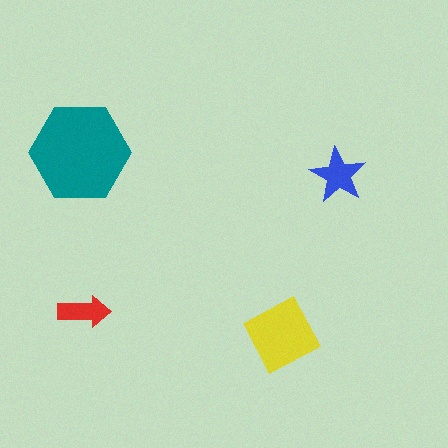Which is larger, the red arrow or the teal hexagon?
The teal hexagon.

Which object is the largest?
The teal hexagon.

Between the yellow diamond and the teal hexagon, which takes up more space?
The teal hexagon.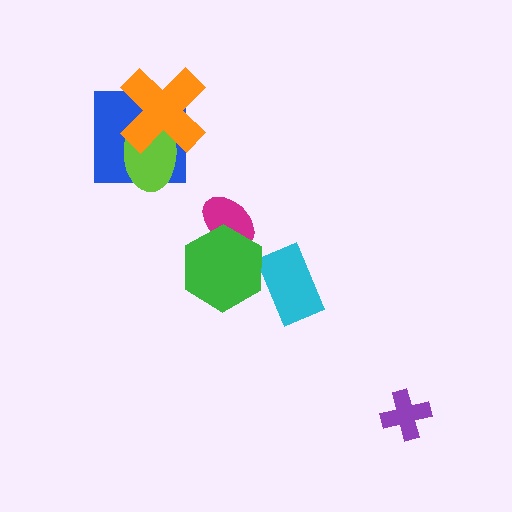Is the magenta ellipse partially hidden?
Yes, it is partially covered by another shape.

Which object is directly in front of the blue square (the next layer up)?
The lime ellipse is directly in front of the blue square.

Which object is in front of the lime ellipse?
The orange cross is in front of the lime ellipse.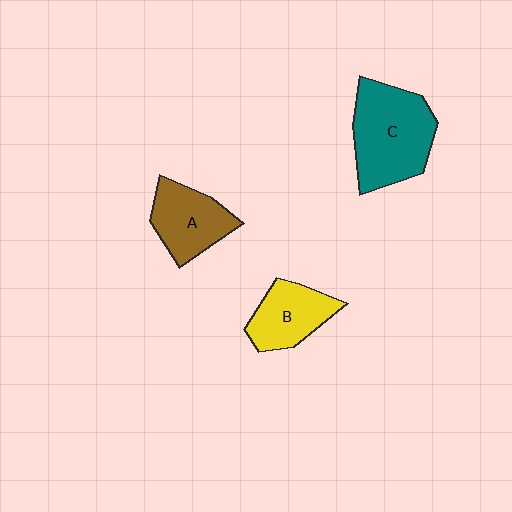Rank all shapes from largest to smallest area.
From largest to smallest: C (teal), A (brown), B (yellow).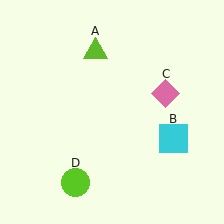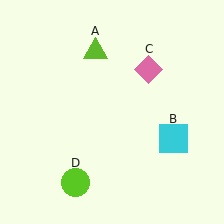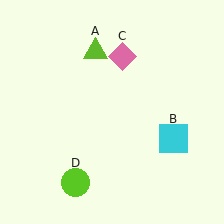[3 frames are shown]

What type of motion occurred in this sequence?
The pink diamond (object C) rotated counterclockwise around the center of the scene.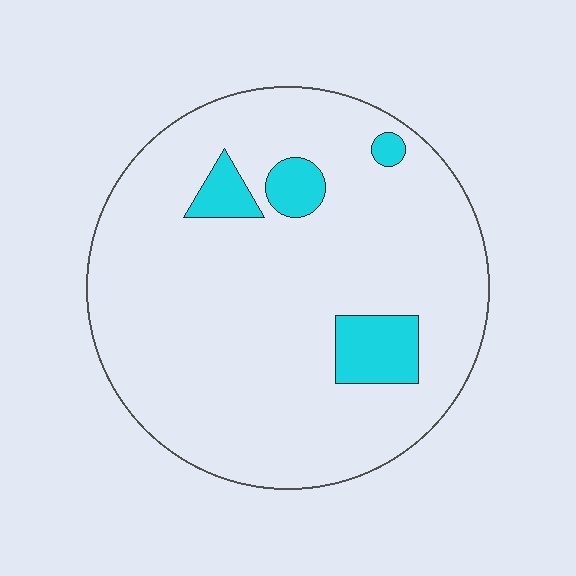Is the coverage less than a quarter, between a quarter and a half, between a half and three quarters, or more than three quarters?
Less than a quarter.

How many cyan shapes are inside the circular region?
4.